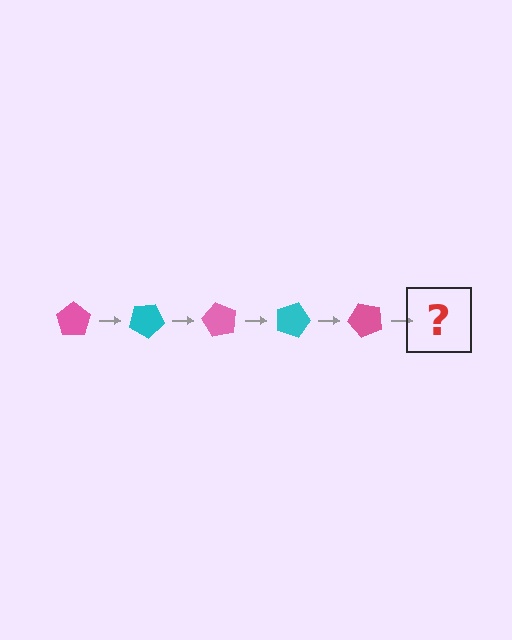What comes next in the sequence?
The next element should be a cyan pentagon, rotated 150 degrees from the start.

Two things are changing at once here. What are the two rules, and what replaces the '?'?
The two rules are that it rotates 30 degrees each step and the color cycles through pink and cyan. The '?' should be a cyan pentagon, rotated 150 degrees from the start.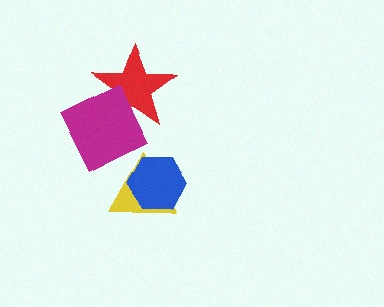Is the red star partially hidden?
Yes, it is partially covered by another shape.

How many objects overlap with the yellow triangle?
2 objects overlap with the yellow triangle.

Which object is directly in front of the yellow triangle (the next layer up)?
The magenta diamond is directly in front of the yellow triangle.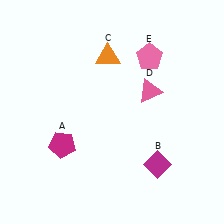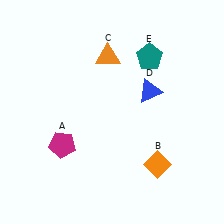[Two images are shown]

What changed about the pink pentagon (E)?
In Image 1, E is pink. In Image 2, it changed to teal.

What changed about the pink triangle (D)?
In Image 1, D is pink. In Image 2, it changed to blue.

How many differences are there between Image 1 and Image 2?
There are 3 differences between the two images.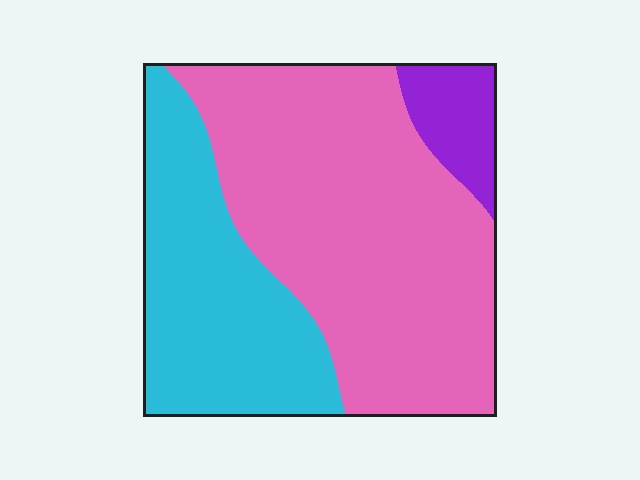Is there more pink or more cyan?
Pink.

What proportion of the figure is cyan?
Cyan covers about 35% of the figure.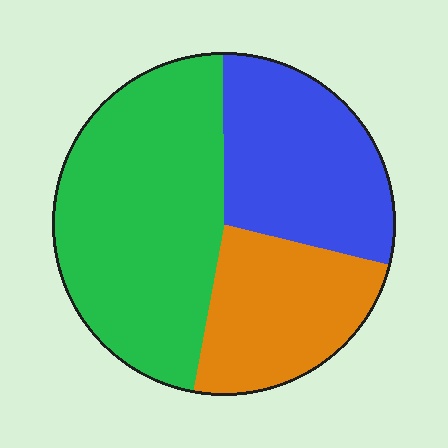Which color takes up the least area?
Orange, at roughly 25%.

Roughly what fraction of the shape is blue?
Blue covers 29% of the shape.